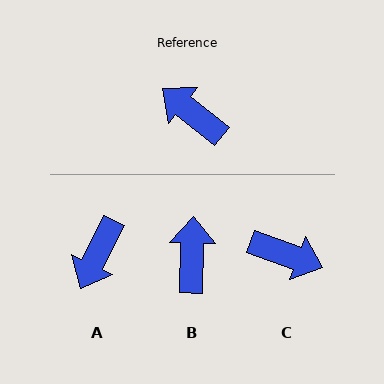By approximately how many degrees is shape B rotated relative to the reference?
Approximately 54 degrees clockwise.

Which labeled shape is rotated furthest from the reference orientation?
C, about 162 degrees away.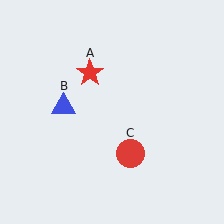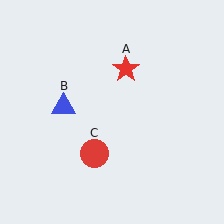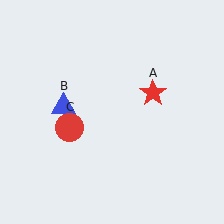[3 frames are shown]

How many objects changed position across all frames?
2 objects changed position: red star (object A), red circle (object C).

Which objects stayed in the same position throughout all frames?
Blue triangle (object B) remained stationary.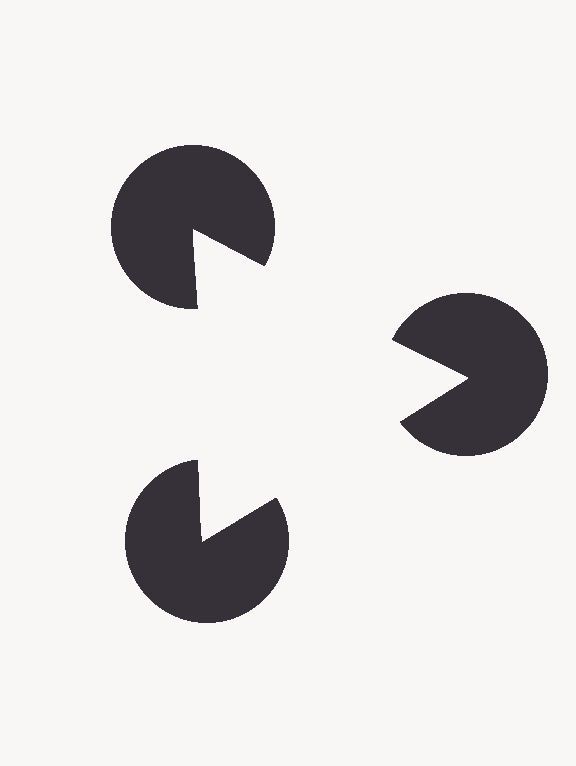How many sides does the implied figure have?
3 sides.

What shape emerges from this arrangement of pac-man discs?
An illusory triangle — its edges are inferred from the aligned wedge cuts in the pac-man discs, not physically drawn.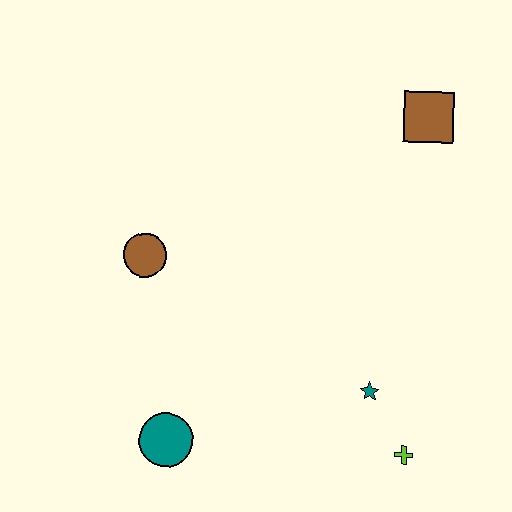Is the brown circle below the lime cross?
No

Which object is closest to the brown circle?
The teal circle is closest to the brown circle.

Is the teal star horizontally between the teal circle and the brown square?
Yes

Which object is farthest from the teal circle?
The brown square is farthest from the teal circle.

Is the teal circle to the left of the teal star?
Yes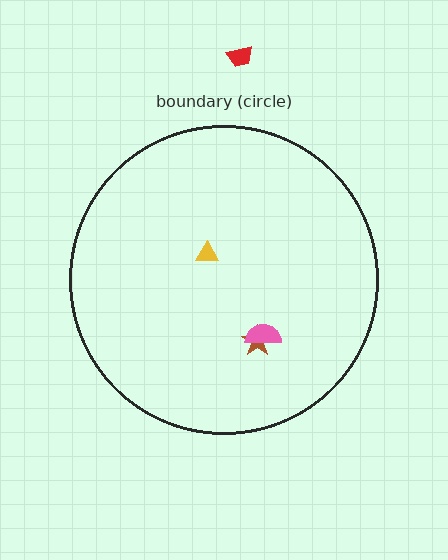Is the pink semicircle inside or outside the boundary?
Inside.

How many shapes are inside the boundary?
3 inside, 1 outside.